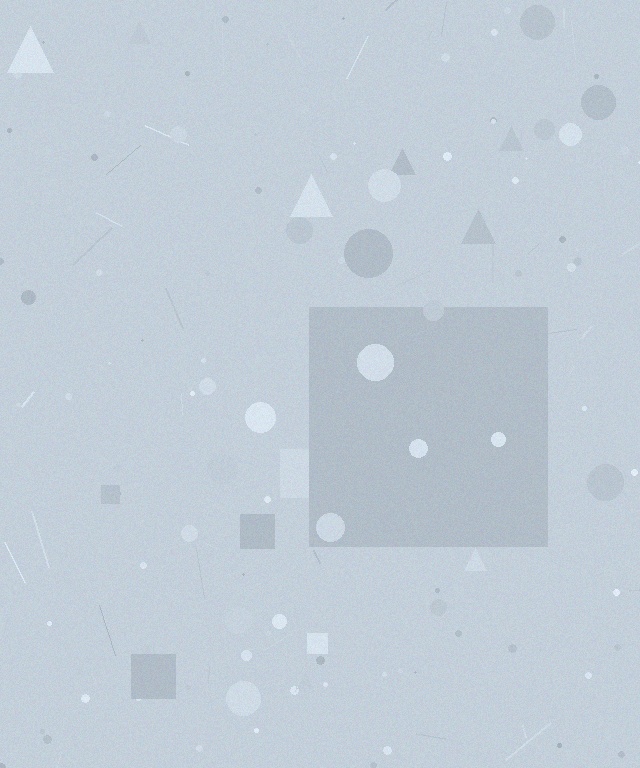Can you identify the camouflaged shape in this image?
The camouflaged shape is a square.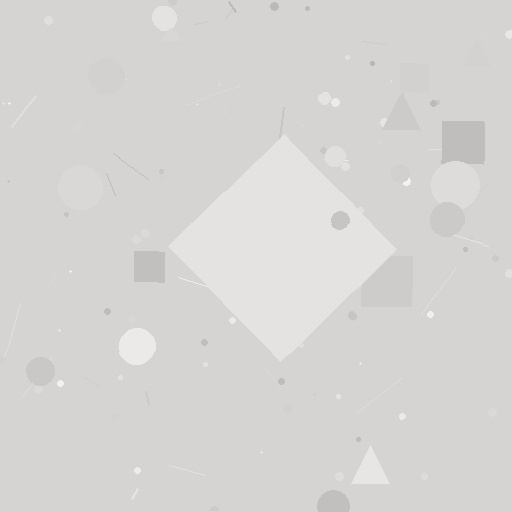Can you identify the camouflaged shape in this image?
The camouflaged shape is a diamond.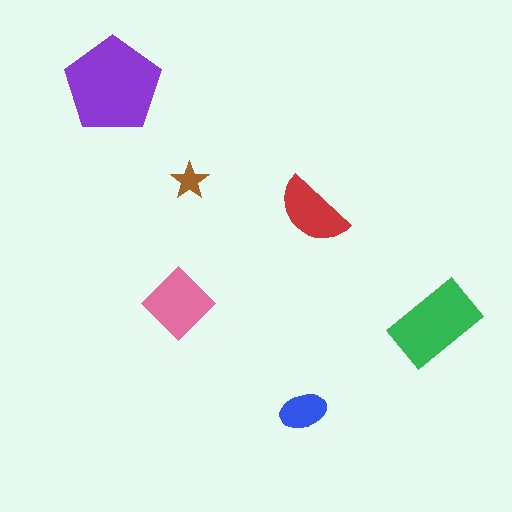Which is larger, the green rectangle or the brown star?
The green rectangle.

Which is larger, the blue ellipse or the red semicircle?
The red semicircle.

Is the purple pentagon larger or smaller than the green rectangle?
Larger.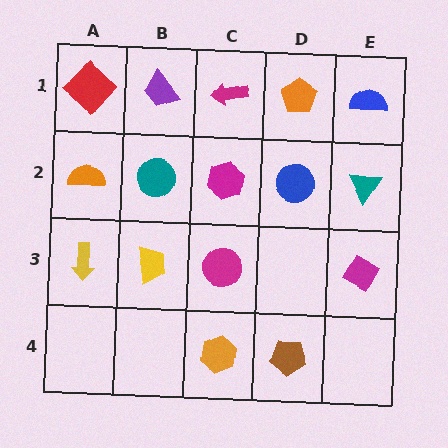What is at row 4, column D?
A brown pentagon.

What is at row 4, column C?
An orange hexagon.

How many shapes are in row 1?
5 shapes.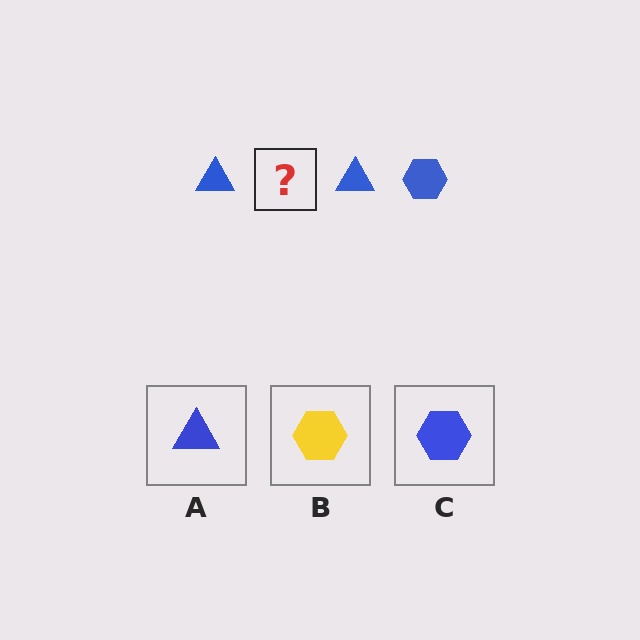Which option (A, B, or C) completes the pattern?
C.